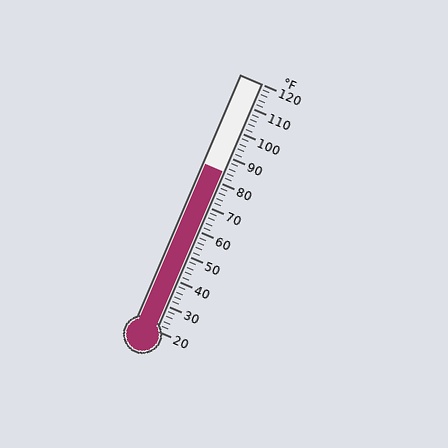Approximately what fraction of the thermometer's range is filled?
The thermometer is filled to approximately 65% of its range.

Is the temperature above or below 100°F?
The temperature is below 100°F.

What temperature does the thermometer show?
The thermometer shows approximately 84°F.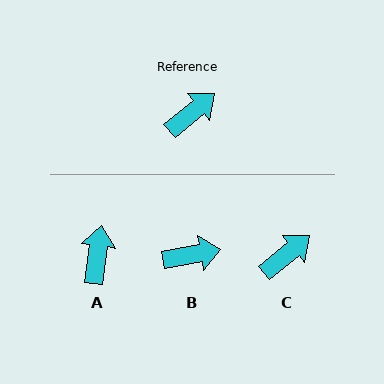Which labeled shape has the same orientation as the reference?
C.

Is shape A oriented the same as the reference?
No, it is off by about 42 degrees.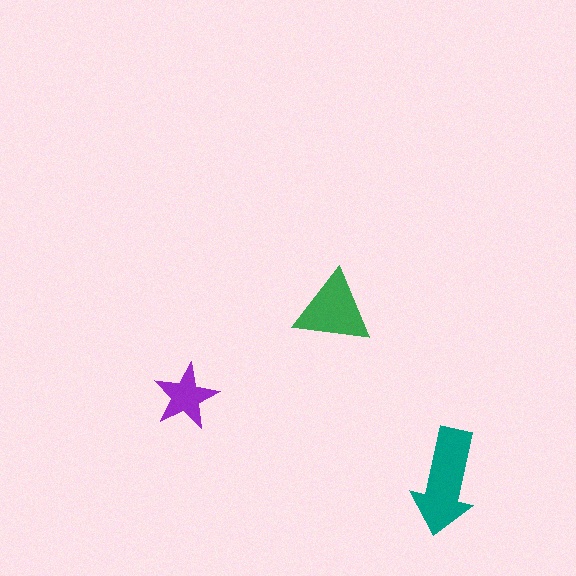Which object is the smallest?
The purple star.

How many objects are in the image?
There are 3 objects in the image.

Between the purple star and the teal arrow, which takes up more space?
The teal arrow.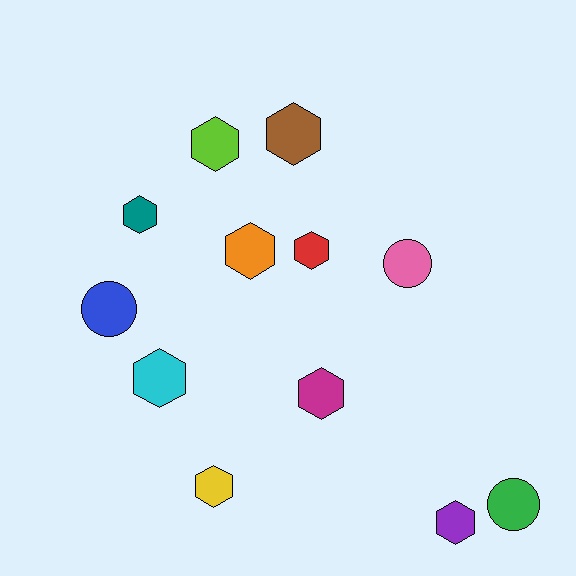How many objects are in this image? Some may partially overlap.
There are 12 objects.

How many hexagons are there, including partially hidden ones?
There are 9 hexagons.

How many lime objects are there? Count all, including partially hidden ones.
There is 1 lime object.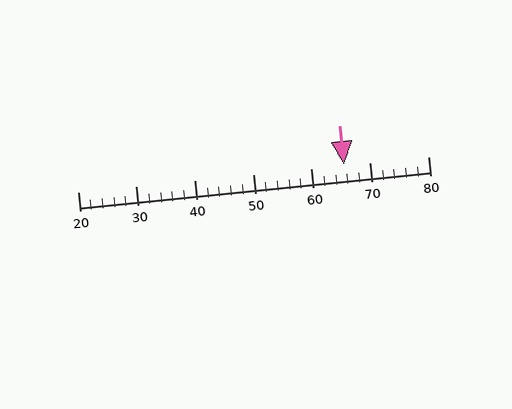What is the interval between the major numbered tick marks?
The major tick marks are spaced 10 units apart.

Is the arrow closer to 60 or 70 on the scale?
The arrow is closer to 70.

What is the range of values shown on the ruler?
The ruler shows values from 20 to 80.